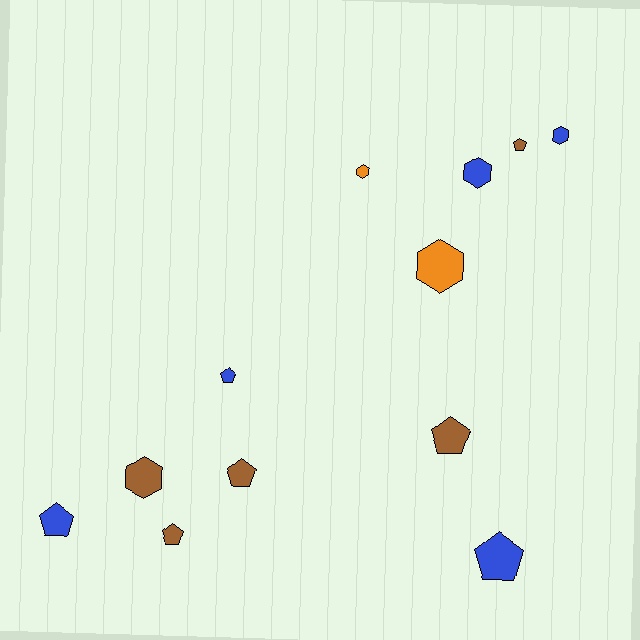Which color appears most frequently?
Blue, with 5 objects.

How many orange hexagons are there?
There are 2 orange hexagons.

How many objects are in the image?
There are 12 objects.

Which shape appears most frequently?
Pentagon, with 7 objects.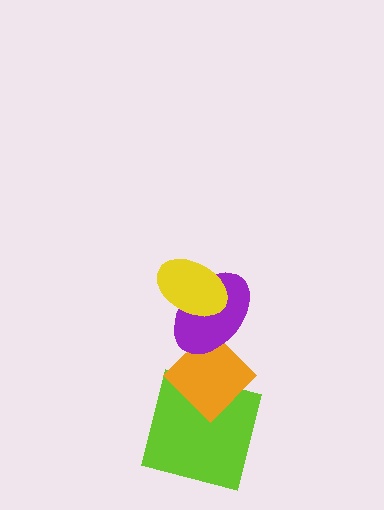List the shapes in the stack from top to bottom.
From top to bottom: the yellow ellipse, the purple ellipse, the orange diamond, the lime square.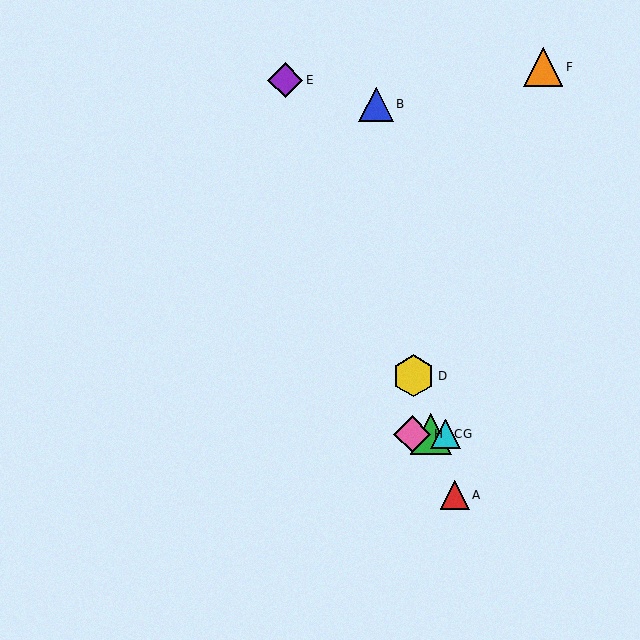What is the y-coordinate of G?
Object G is at y≈434.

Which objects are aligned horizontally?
Objects C, G, H are aligned horizontally.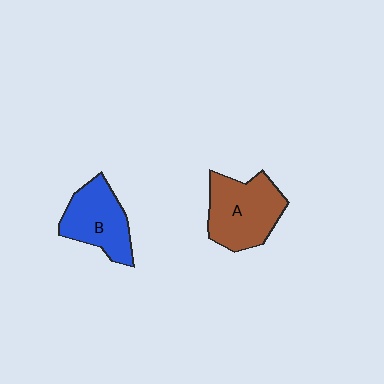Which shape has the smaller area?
Shape B (blue).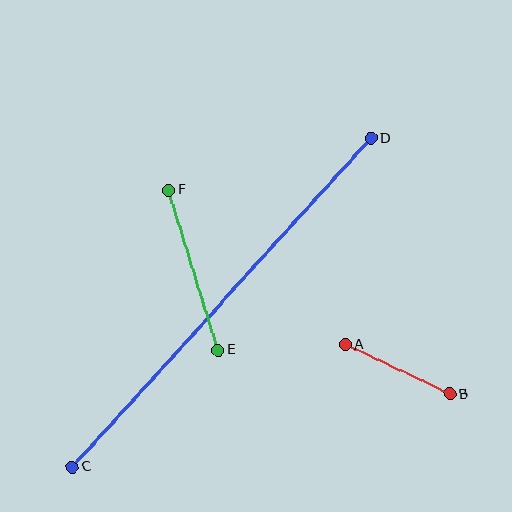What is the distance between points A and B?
The distance is approximately 115 pixels.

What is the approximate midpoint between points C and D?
The midpoint is at approximately (222, 303) pixels.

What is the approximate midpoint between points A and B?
The midpoint is at approximately (398, 369) pixels.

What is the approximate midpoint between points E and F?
The midpoint is at approximately (193, 270) pixels.